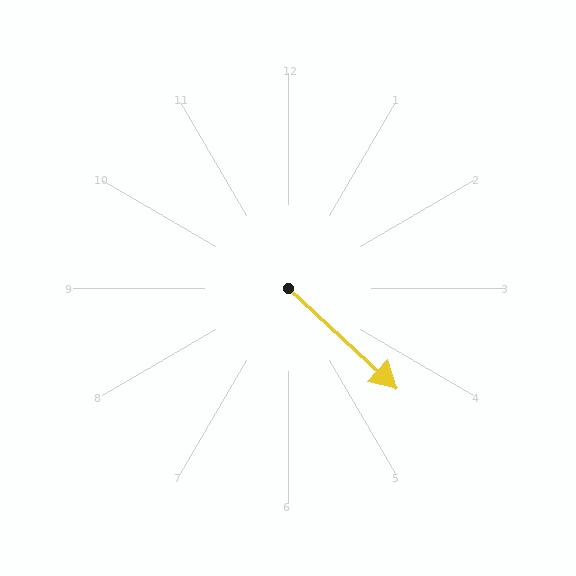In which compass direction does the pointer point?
Southeast.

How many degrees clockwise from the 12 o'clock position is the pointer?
Approximately 133 degrees.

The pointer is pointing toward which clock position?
Roughly 4 o'clock.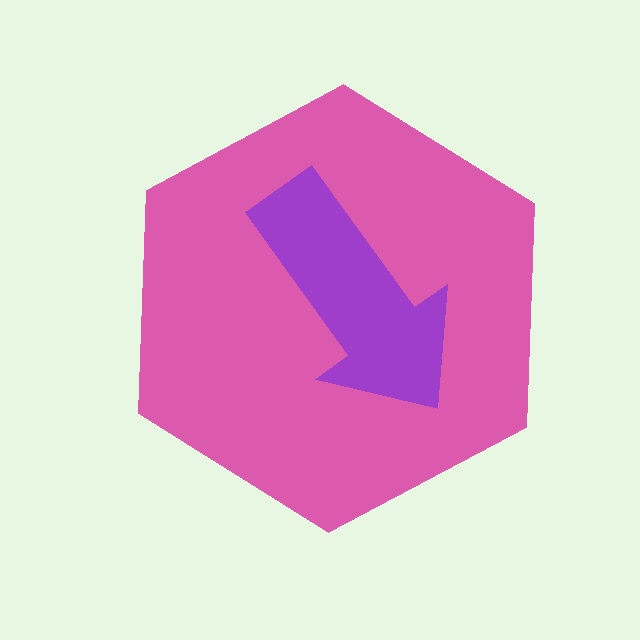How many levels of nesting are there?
2.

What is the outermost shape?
The pink hexagon.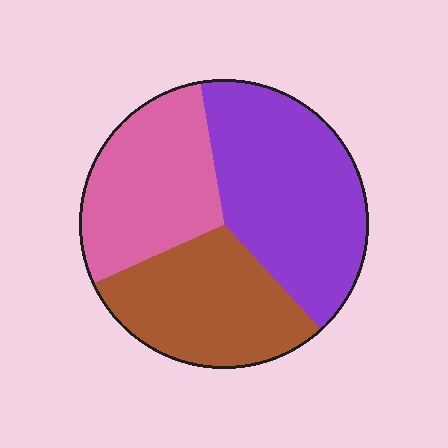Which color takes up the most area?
Purple, at roughly 40%.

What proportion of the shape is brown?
Brown takes up about one third (1/3) of the shape.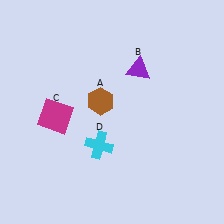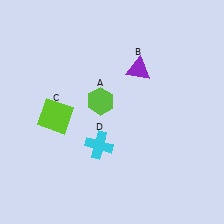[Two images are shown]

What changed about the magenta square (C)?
In Image 1, C is magenta. In Image 2, it changed to lime.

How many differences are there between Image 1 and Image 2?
There are 2 differences between the two images.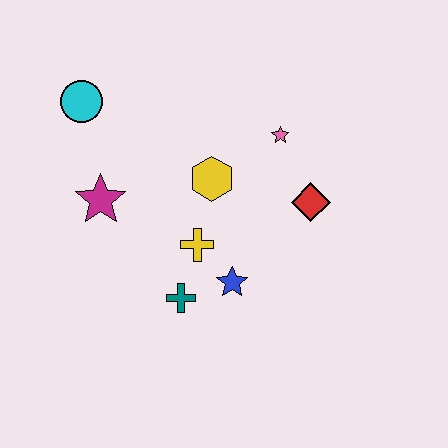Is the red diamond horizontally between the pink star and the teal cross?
No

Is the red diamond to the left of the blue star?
No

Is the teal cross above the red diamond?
No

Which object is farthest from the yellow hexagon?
The cyan circle is farthest from the yellow hexagon.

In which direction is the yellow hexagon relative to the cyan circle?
The yellow hexagon is to the right of the cyan circle.